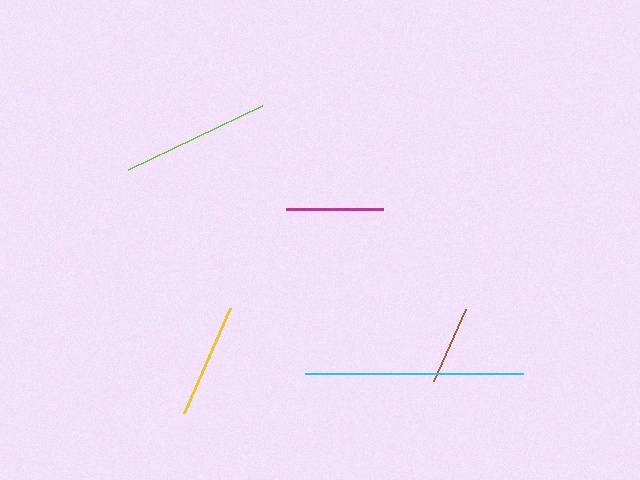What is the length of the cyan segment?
The cyan segment is approximately 218 pixels long.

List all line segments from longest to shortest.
From longest to shortest: cyan, lime, yellow, magenta, brown.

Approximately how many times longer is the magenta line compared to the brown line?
The magenta line is approximately 1.2 times the length of the brown line.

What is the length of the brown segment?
The brown segment is approximately 79 pixels long.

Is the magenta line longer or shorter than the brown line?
The magenta line is longer than the brown line.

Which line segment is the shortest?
The brown line is the shortest at approximately 79 pixels.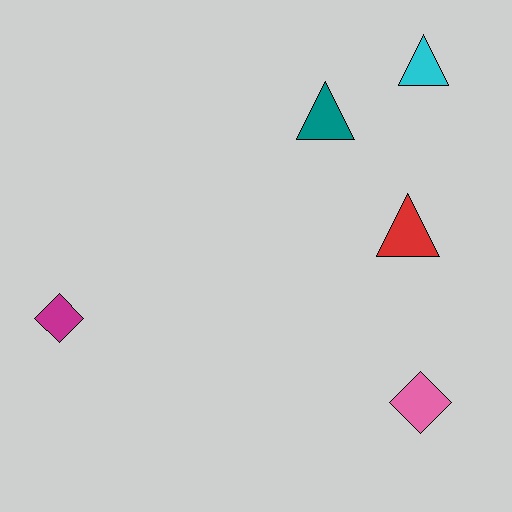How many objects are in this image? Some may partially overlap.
There are 5 objects.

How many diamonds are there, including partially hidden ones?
There are 2 diamonds.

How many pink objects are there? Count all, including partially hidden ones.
There is 1 pink object.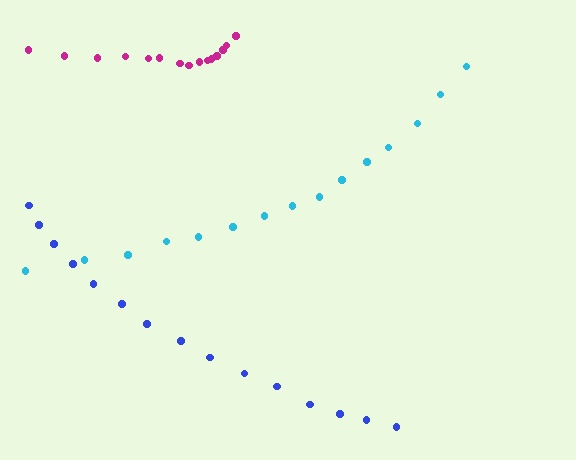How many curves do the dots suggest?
There are 3 distinct paths.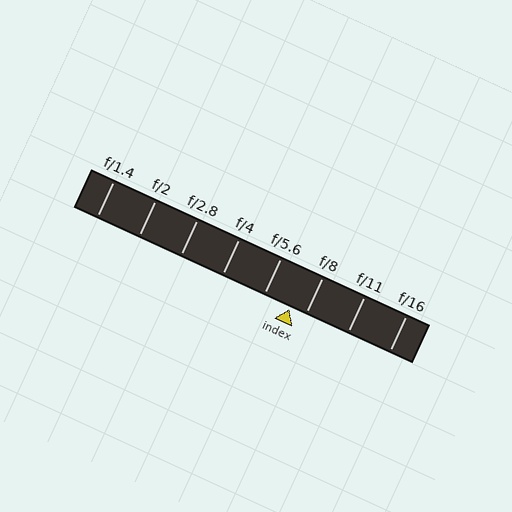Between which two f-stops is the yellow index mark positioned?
The index mark is between f/5.6 and f/8.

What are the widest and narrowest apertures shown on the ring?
The widest aperture shown is f/1.4 and the narrowest is f/16.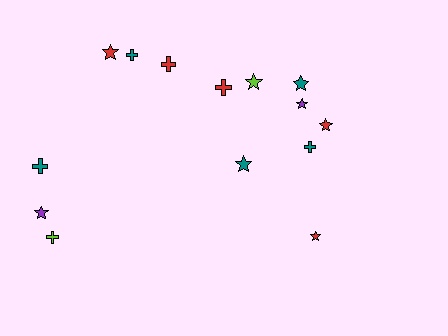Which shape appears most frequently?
Star, with 8 objects.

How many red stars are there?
There are 3 red stars.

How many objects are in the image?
There are 14 objects.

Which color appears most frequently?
Red, with 5 objects.